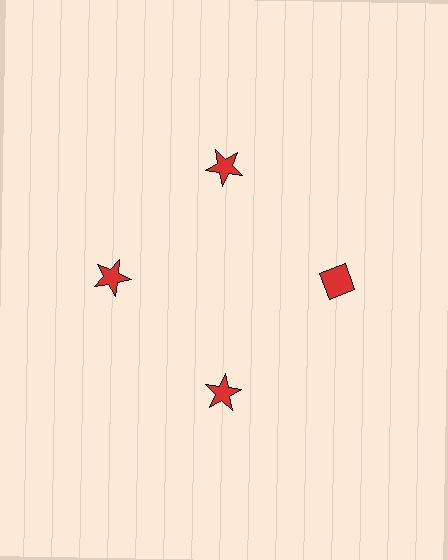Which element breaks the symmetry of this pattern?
The red diamond at roughly the 3 o'clock position breaks the symmetry. All other shapes are red stars.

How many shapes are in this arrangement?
There are 4 shapes arranged in a ring pattern.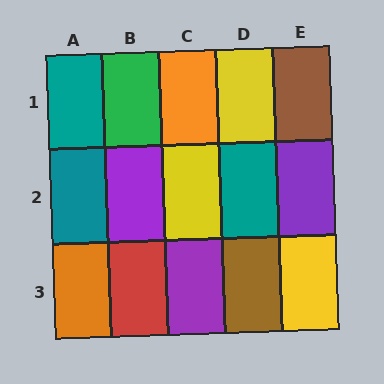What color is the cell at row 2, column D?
Teal.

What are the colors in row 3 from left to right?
Orange, red, purple, brown, yellow.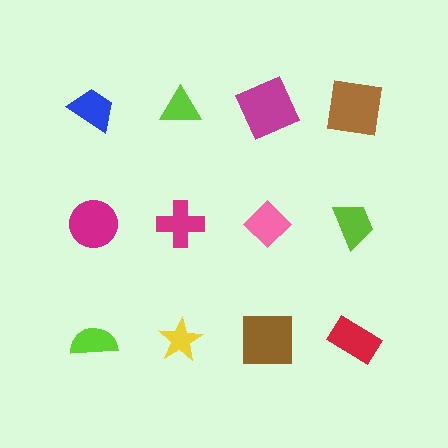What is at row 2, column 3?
A pink diamond.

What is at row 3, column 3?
A brown square.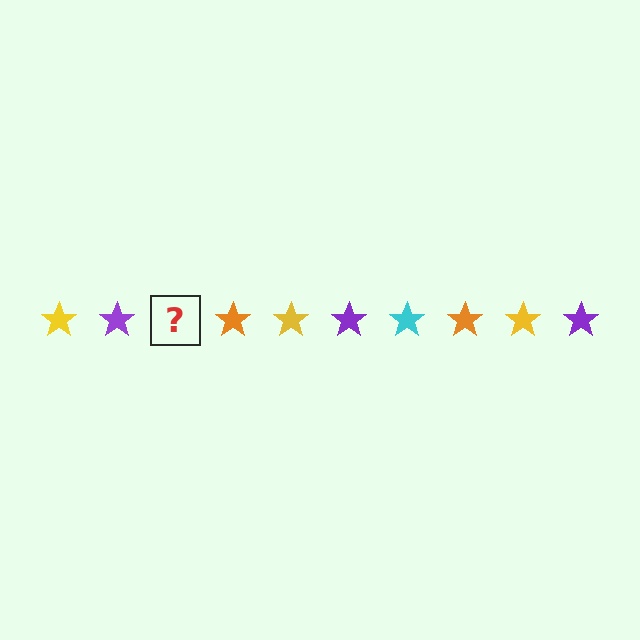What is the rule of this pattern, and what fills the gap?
The rule is that the pattern cycles through yellow, purple, cyan, orange stars. The gap should be filled with a cyan star.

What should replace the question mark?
The question mark should be replaced with a cyan star.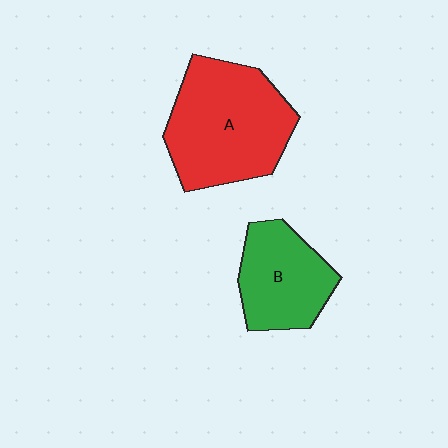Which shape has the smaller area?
Shape B (green).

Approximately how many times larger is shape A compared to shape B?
Approximately 1.5 times.